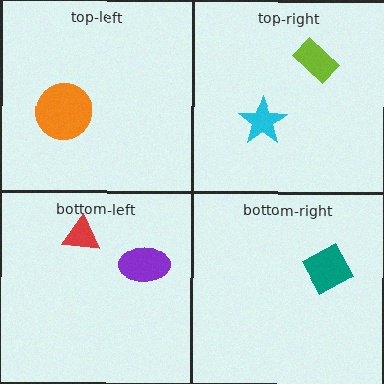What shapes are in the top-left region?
The orange circle.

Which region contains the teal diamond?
The bottom-right region.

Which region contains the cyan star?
The top-right region.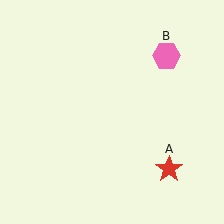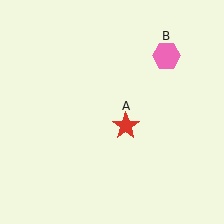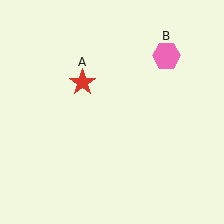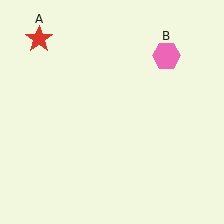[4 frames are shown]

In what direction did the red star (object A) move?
The red star (object A) moved up and to the left.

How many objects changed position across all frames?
1 object changed position: red star (object A).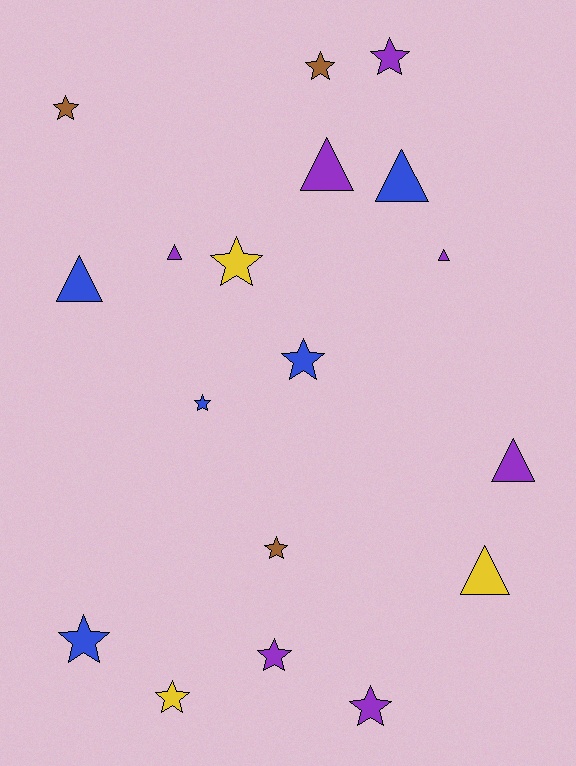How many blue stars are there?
There are 3 blue stars.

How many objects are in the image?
There are 18 objects.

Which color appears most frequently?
Purple, with 7 objects.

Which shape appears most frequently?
Star, with 11 objects.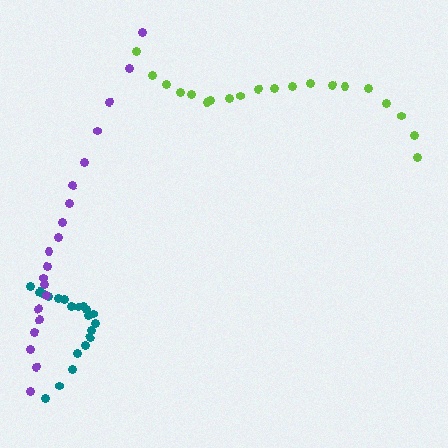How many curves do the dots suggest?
There are 3 distinct paths.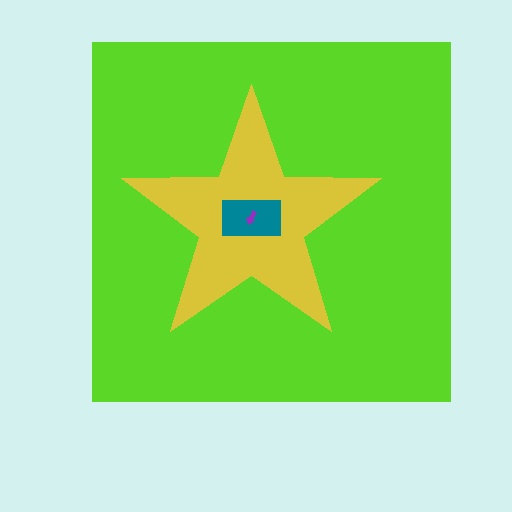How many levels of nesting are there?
4.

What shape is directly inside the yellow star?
The teal rectangle.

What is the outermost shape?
The lime square.